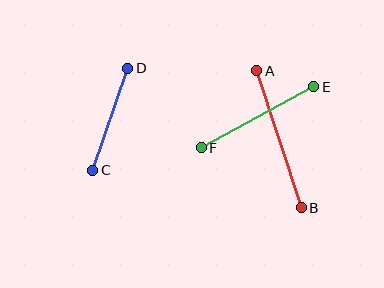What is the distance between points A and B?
The distance is approximately 144 pixels.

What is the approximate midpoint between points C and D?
The midpoint is at approximately (110, 119) pixels.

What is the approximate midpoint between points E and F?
The midpoint is at approximately (258, 117) pixels.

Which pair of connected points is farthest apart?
Points A and B are farthest apart.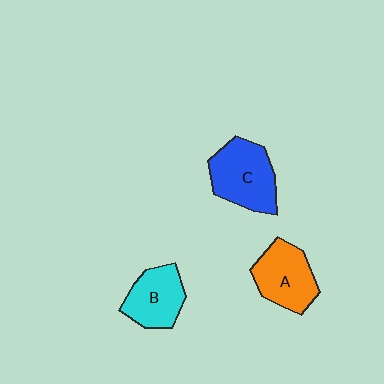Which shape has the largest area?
Shape C (blue).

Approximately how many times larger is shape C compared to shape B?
Approximately 1.3 times.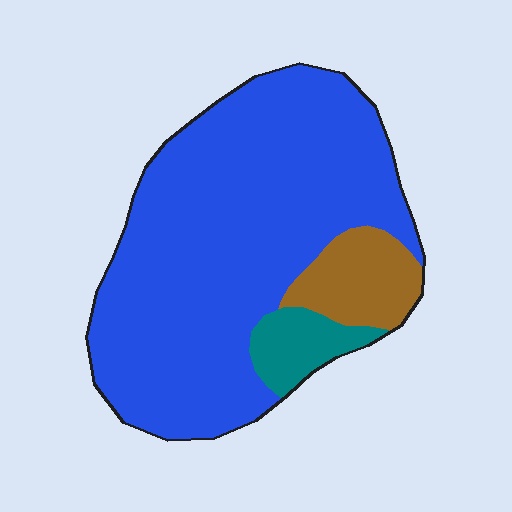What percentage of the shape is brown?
Brown covers roughly 10% of the shape.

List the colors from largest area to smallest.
From largest to smallest: blue, brown, teal.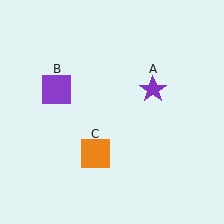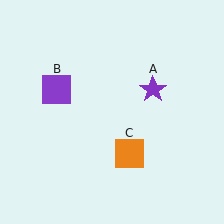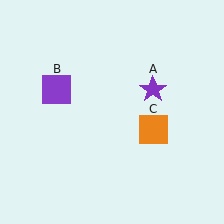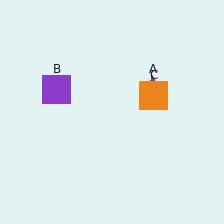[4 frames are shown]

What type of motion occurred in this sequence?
The orange square (object C) rotated counterclockwise around the center of the scene.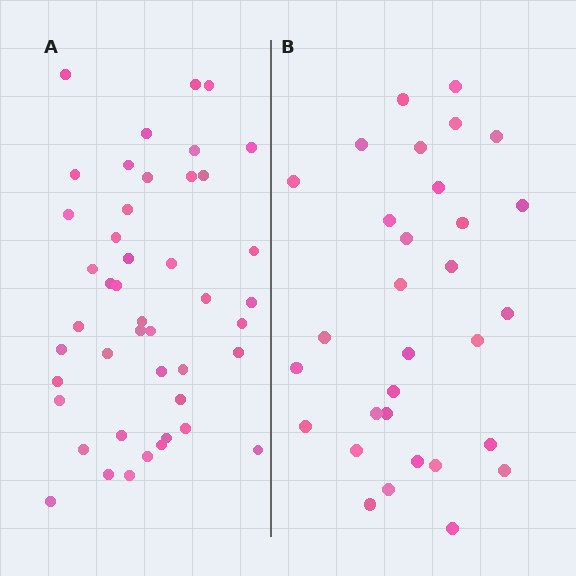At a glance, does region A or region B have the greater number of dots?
Region A (the left region) has more dots.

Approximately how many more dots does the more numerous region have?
Region A has approximately 15 more dots than region B.